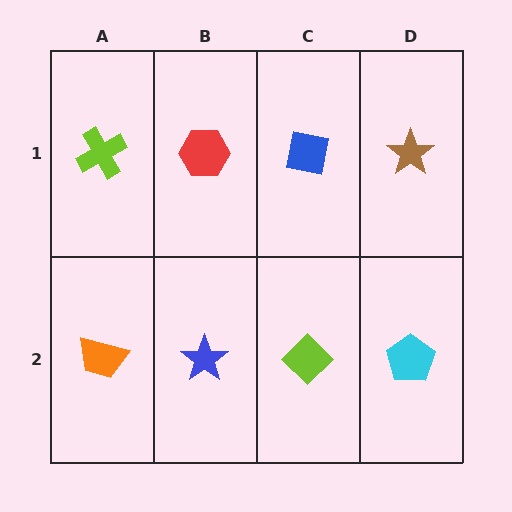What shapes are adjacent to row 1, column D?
A cyan pentagon (row 2, column D), a blue square (row 1, column C).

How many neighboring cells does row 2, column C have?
3.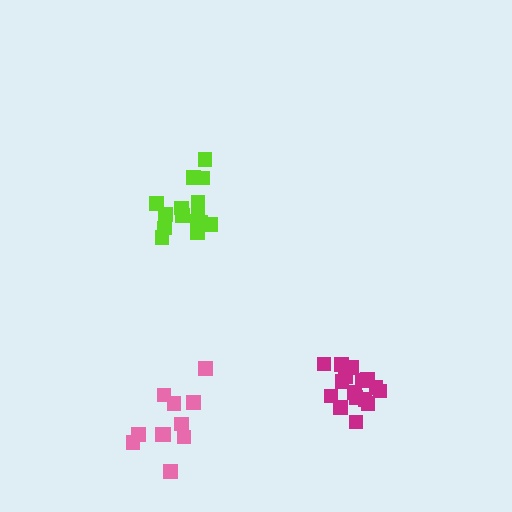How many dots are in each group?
Group 1: 15 dots, Group 2: 16 dots, Group 3: 11 dots (42 total).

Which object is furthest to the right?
The magenta cluster is rightmost.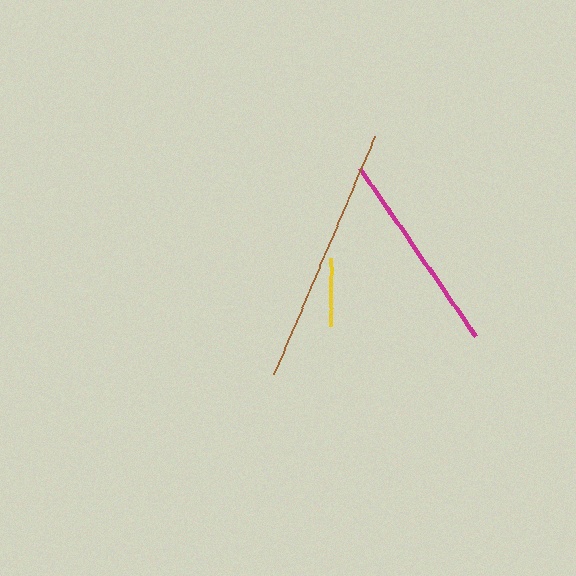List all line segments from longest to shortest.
From longest to shortest: brown, magenta, yellow.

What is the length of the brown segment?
The brown segment is approximately 258 pixels long.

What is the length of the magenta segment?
The magenta segment is approximately 204 pixels long.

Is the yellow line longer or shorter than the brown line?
The brown line is longer than the yellow line.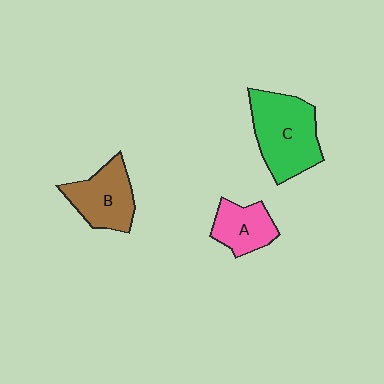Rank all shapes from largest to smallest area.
From largest to smallest: C (green), B (brown), A (pink).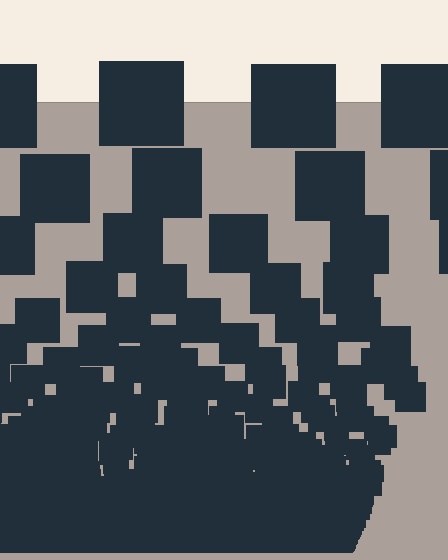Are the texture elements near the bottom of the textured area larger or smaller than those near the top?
Smaller. The gradient is inverted — elements near the bottom are smaller and denser.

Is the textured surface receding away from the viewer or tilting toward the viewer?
The surface appears to tilt toward the viewer. Texture elements get larger and sparser toward the top.